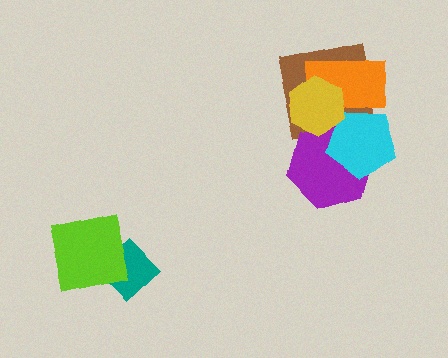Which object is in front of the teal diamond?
The lime square is in front of the teal diamond.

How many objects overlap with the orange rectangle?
3 objects overlap with the orange rectangle.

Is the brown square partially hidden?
Yes, it is partially covered by another shape.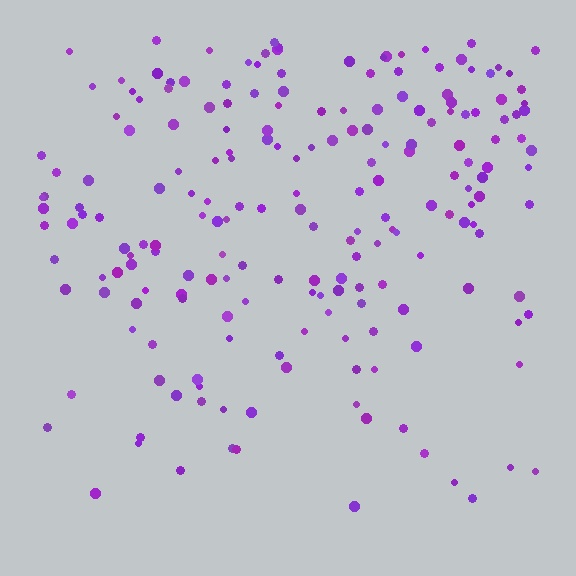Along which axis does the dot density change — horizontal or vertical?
Vertical.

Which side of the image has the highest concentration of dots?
The top.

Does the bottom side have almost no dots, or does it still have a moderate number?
Still a moderate number, just noticeably fewer than the top.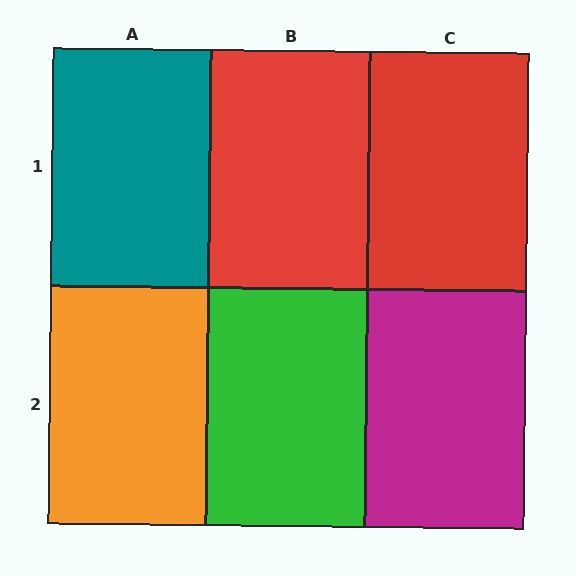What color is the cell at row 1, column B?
Red.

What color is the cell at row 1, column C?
Red.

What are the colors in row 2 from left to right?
Orange, green, magenta.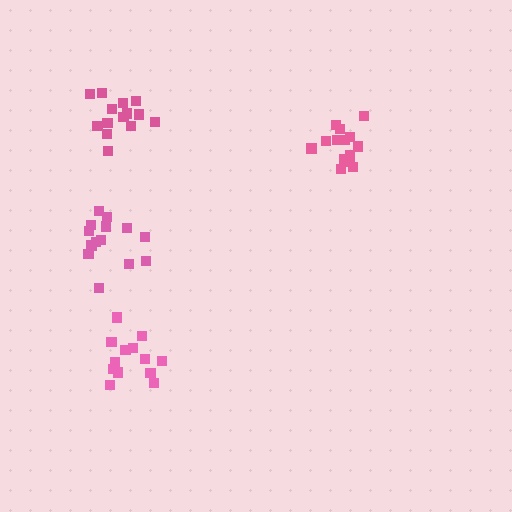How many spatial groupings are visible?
There are 4 spatial groupings.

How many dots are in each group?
Group 1: 14 dots, Group 2: 13 dots, Group 3: 14 dots, Group 4: 15 dots (56 total).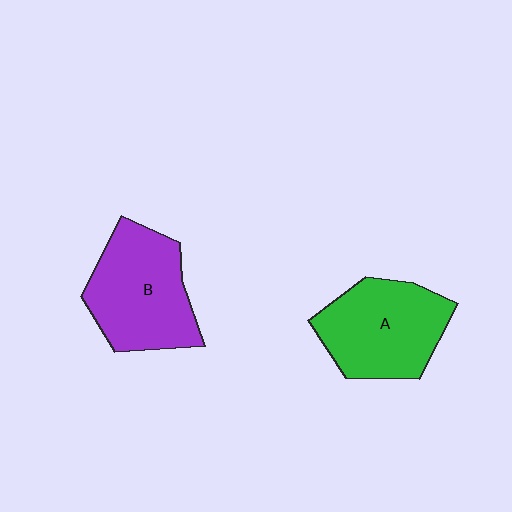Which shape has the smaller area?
Shape A (green).